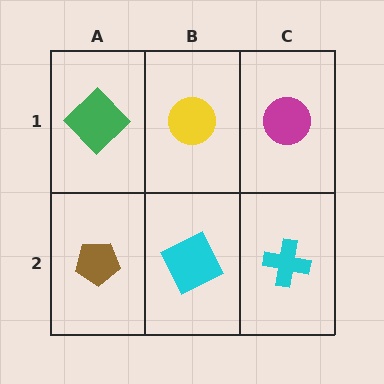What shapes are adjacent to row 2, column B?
A yellow circle (row 1, column B), a brown pentagon (row 2, column A), a cyan cross (row 2, column C).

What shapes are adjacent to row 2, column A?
A green diamond (row 1, column A), a cyan square (row 2, column B).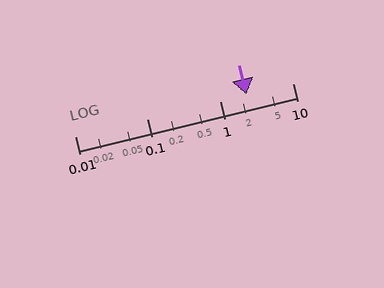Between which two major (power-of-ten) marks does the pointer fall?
The pointer is between 1 and 10.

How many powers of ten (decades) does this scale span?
The scale spans 3 decades, from 0.01 to 10.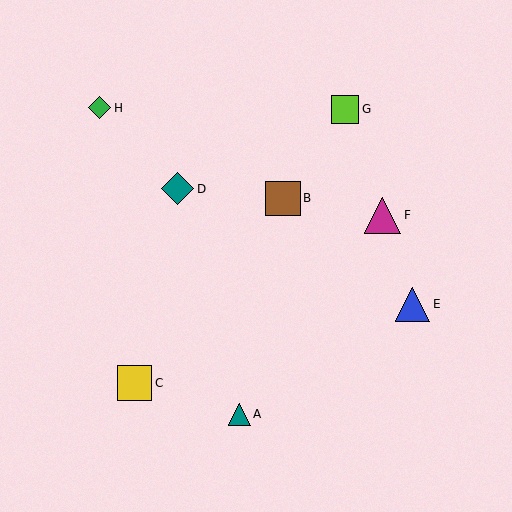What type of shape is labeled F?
Shape F is a magenta triangle.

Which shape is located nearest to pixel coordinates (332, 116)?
The lime square (labeled G) at (345, 109) is nearest to that location.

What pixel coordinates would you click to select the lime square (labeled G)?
Click at (345, 109) to select the lime square G.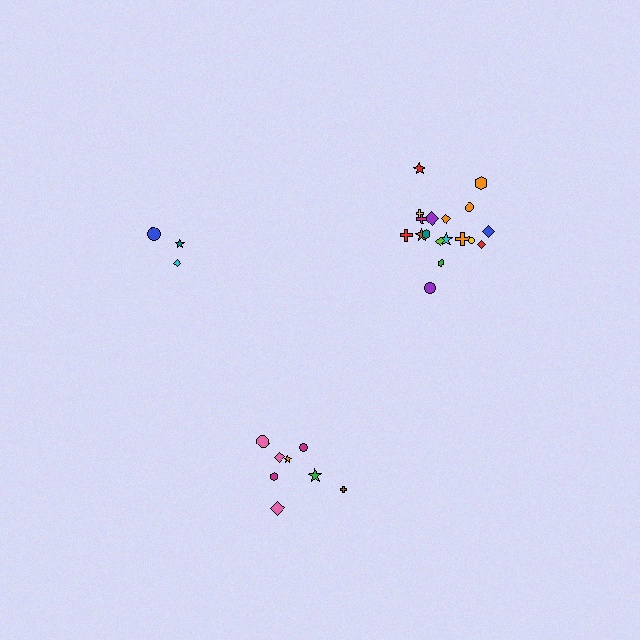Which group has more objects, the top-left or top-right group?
The top-right group.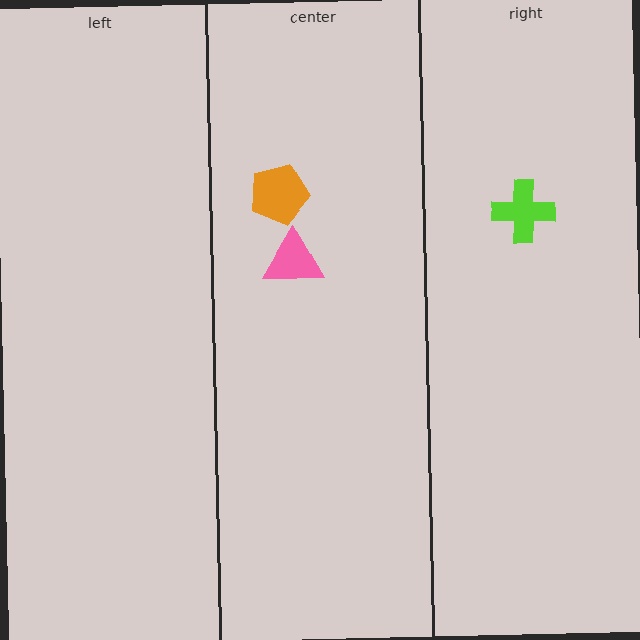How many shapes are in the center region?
2.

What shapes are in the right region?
The lime cross.